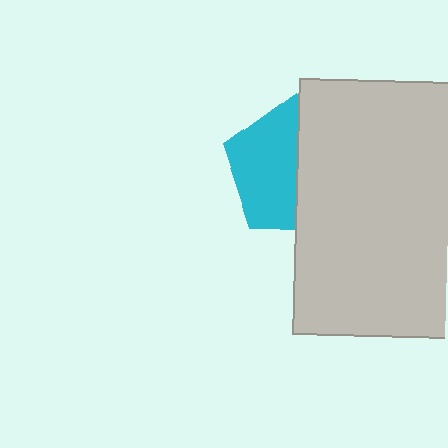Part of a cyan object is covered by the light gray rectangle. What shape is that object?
It is a pentagon.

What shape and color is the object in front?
The object in front is a light gray rectangle.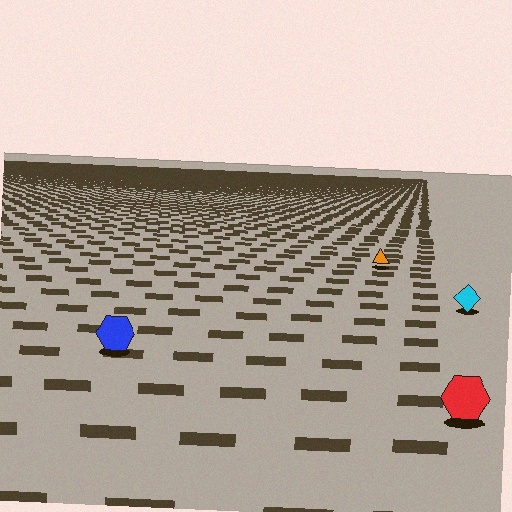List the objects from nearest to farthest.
From nearest to farthest: the red hexagon, the blue hexagon, the cyan diamond, the orange triangle.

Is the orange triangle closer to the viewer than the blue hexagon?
No. The blue hexagon is closer — you can tell from the texture gradient: the ground texture is coarser near it.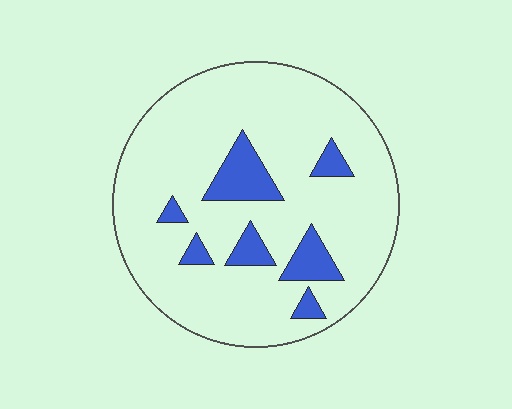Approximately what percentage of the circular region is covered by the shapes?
Approximately 15%.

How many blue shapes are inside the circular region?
7.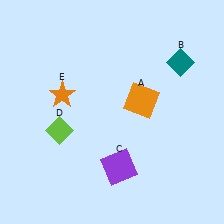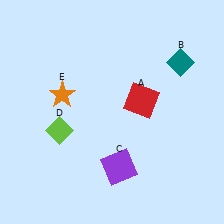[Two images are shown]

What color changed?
The square (A) changed from orange in Image 1 to red in Image 2.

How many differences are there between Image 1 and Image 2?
There is 1 difference between the two images.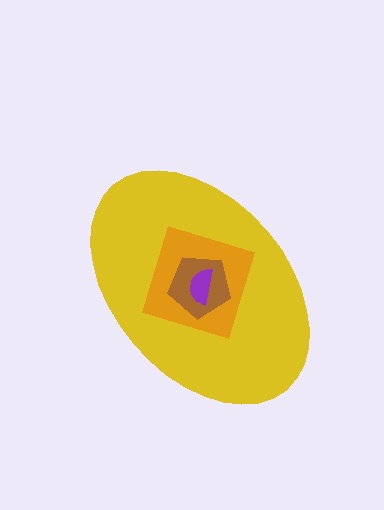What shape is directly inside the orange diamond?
The brown pentagon.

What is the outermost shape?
The yellow ellipse.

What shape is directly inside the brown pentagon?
The purple semicircle.